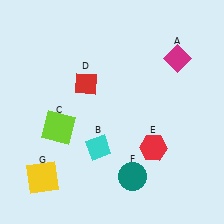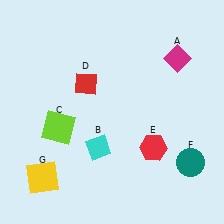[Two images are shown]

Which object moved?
The teal circle (F) moved right.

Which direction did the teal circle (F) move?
The teal circle (F) moved right.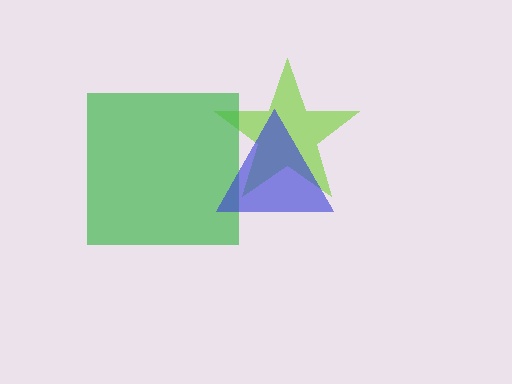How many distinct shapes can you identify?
There are 3 distinct shapes: a lime star, a green square, a blue triangle.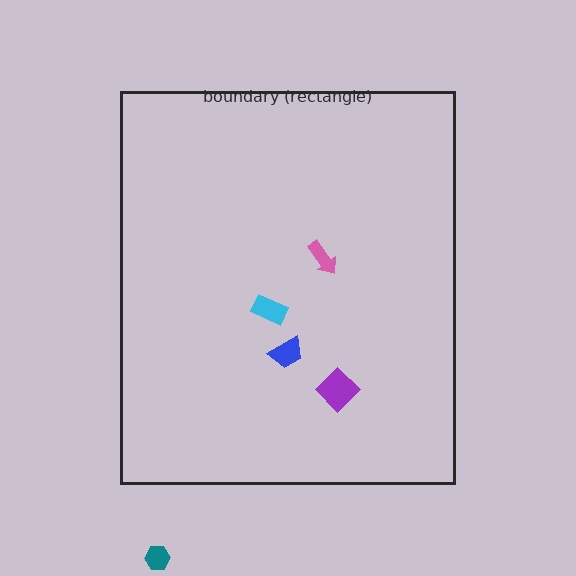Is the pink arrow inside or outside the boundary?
Inside.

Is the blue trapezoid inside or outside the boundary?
Inside.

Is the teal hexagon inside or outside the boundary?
Outside.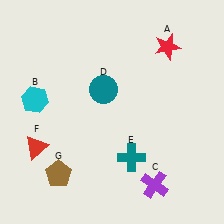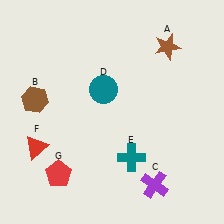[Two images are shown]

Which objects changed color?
A changed from red to brown. B changed from cyan to brown. G changed from brown to red.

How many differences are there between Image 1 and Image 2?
There are 3 differences between the two images.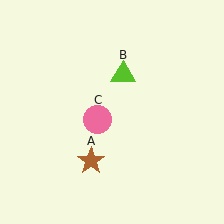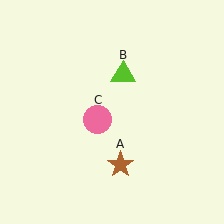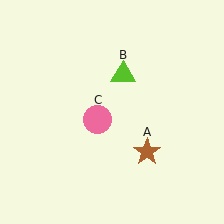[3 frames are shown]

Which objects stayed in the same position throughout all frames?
Lime triangle (object B) and pink circle (object C) remained stationary.